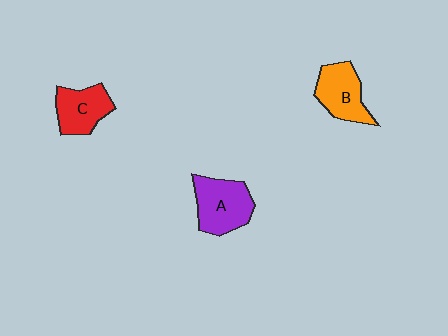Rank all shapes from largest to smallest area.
From largest to smallest: A (purple), B (orange), C (red).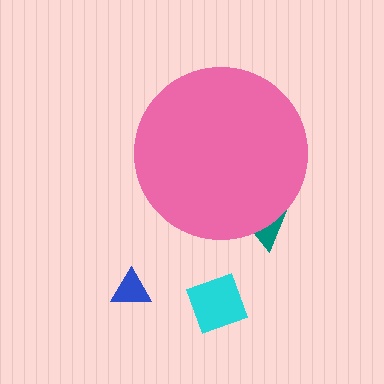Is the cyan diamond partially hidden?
No, the cyan diamond is fully visible.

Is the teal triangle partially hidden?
Yes, the teal triangle is partially hidden behind the pink circle.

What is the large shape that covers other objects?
A pink circle.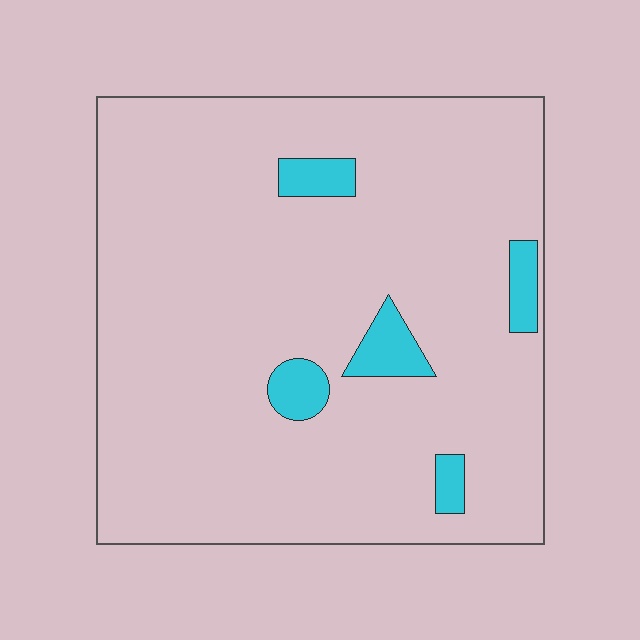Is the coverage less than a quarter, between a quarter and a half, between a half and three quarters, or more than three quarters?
Less than a quarter.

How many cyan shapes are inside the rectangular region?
5.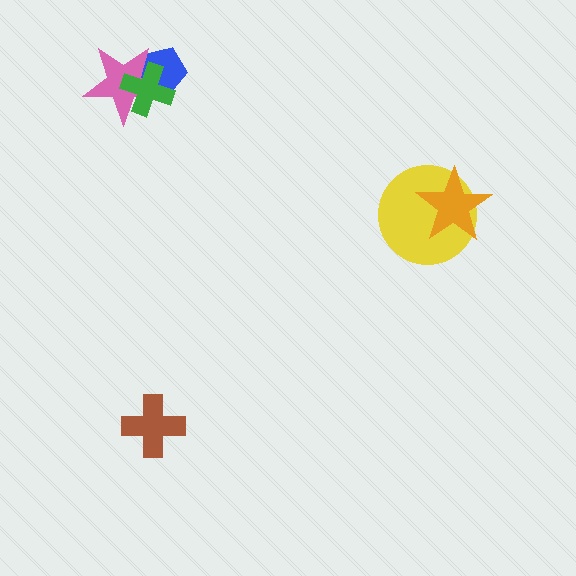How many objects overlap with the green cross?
2 objects overlap with the green cross.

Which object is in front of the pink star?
The green cross is in front of the pink star.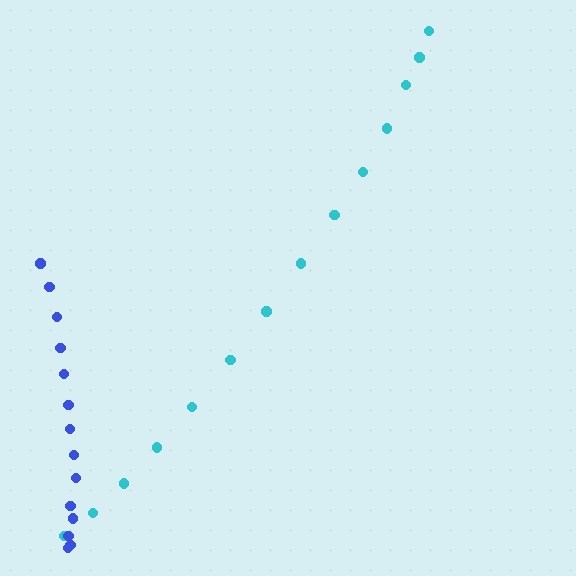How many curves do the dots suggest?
There are 2 distinct paths.